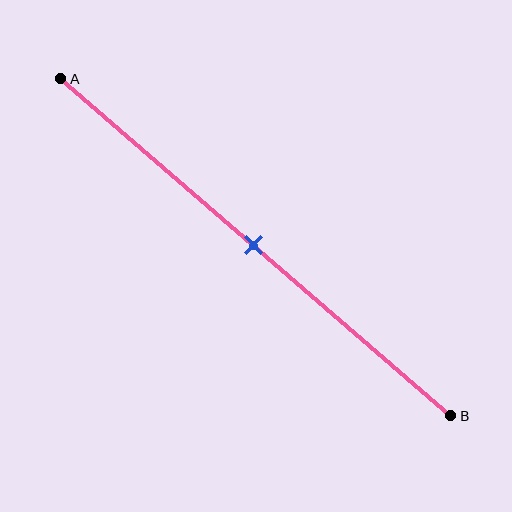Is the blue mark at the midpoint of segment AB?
Yes, the mark is approximately at the midpoint.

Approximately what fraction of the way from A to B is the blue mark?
The blue mark is approximately 50% of the way from A to B.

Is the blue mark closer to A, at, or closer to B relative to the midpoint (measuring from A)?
The blue mark is approximately at the midpoint of segment AB.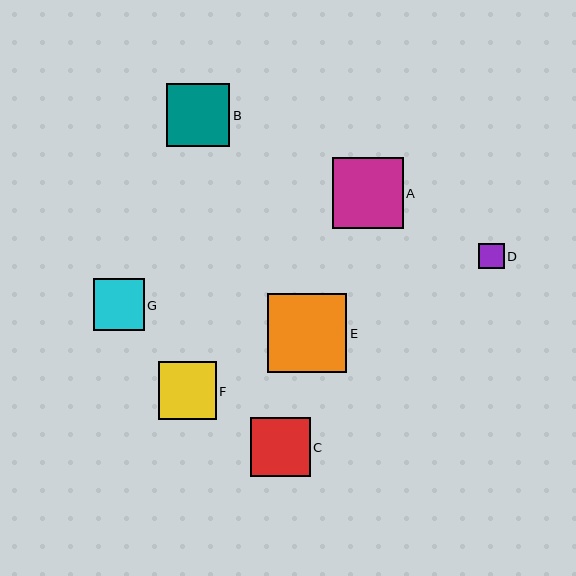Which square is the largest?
Square E is the largest with a size of approximately 79 pixels.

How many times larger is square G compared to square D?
Square G is approximately 2.0 times the size of square D.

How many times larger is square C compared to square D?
Square C is approximately 2.3 times the size of square D.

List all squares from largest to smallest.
From largest to smallest: E, A, B, C, F, G, D.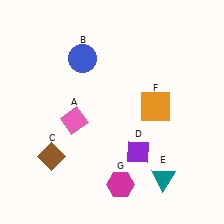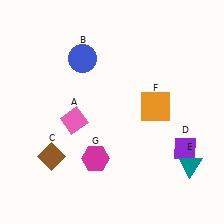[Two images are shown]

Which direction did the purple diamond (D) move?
The purple diamond (D) moved right.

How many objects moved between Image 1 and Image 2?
3 objects moved between the two images.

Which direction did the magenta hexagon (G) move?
The magenta hexagon (G) moved up.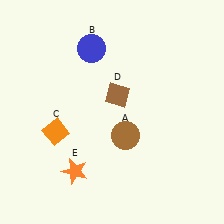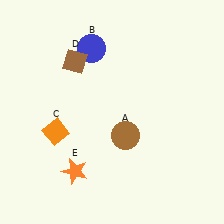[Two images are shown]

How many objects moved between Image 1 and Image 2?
1 object moved between the two images.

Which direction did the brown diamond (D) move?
The brown diamond (D) moved left.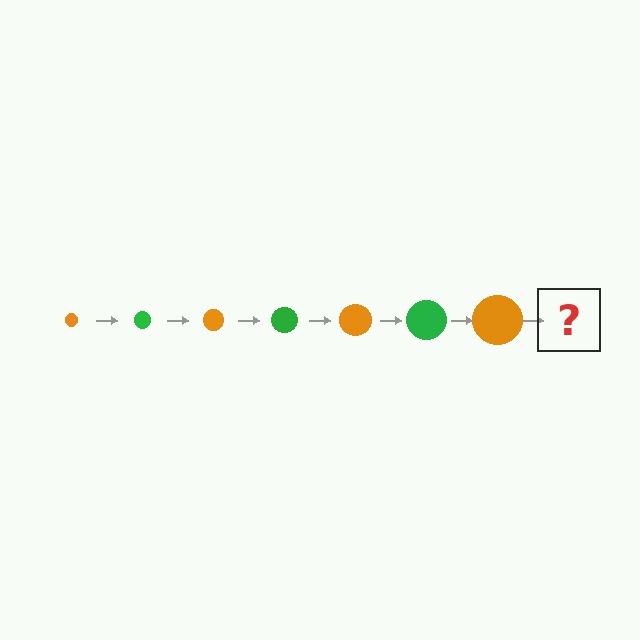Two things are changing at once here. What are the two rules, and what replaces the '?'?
The two rules are that the circle grows larger each step and the color cycles through orange and green. The '?' should be a green circle, larger than the previous one.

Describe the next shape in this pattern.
It should be a green circle, larger than the previous one.